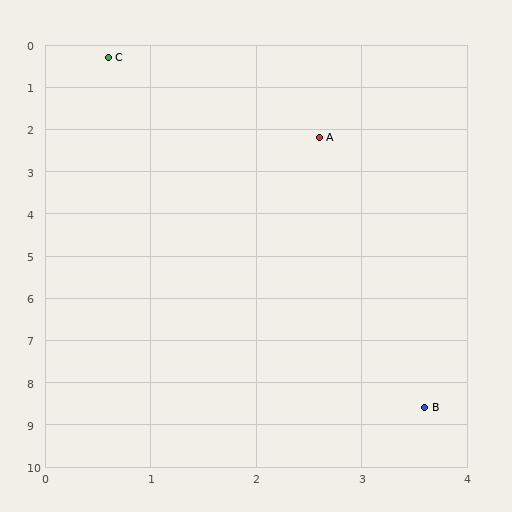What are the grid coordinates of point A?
Point A is at approximately (2.6, 2.2).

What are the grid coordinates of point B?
Point B is at approximately (3.6, 8.6).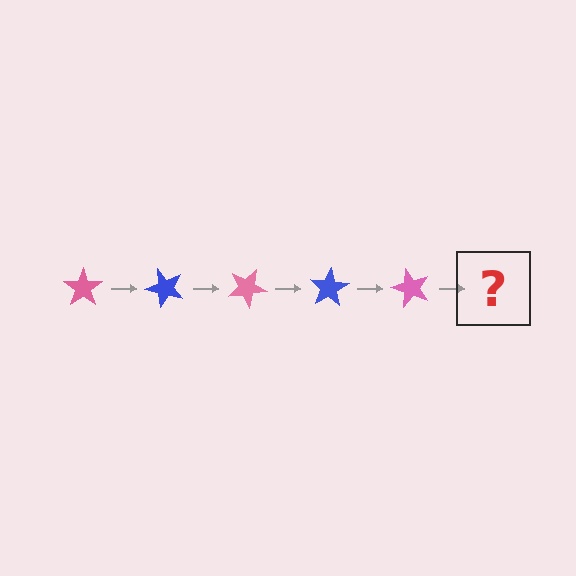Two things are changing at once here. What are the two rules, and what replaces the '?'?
The two rules are that it rotates 50 degrees each step and the color cycles through pink and blue. The '?' should be a blue star, rotated 250 degrees from the start.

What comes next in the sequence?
The next element should be a blue star, rotated 250 degrees from the start.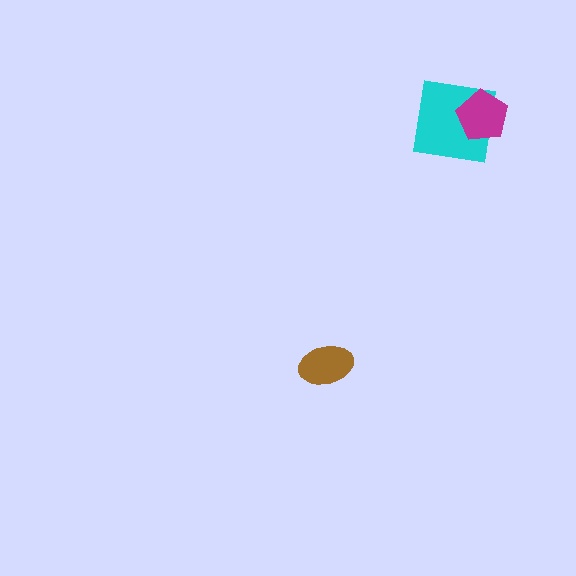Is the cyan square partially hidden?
Yes, it is partially covered by another shape.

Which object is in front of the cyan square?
The magenta pentagon is in front of the cyan square.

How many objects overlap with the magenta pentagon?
1 object overlaps with the magenta pentagon.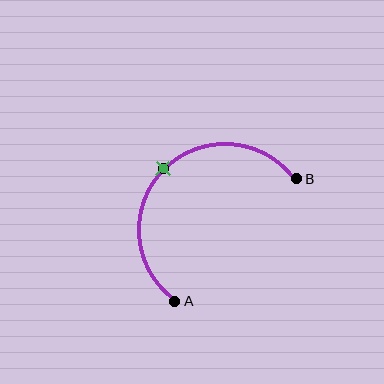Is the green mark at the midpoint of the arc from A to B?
Yes. The green mark lies on the arc at equal arc-length from both A and B — it is the arc midpoint.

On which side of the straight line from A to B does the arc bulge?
The arc bulges above and to the left of the straight line connecting A and B.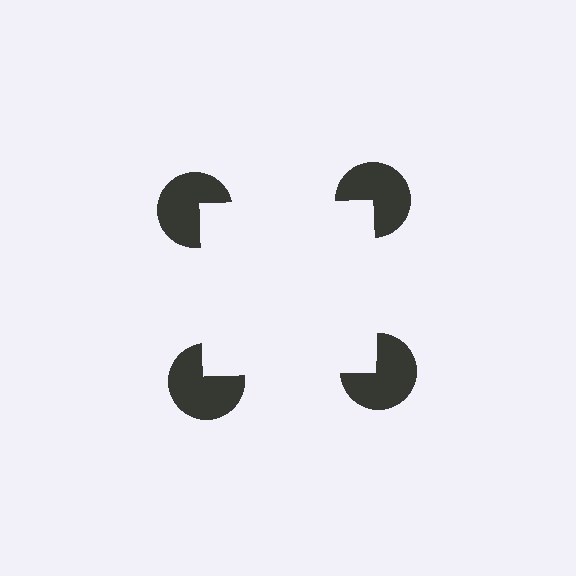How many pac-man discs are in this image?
There are 4 — one at each vertex of the illusory square.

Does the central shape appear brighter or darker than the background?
It typically appears slightly brighter than the background, even though no actual brightness change is drawn.